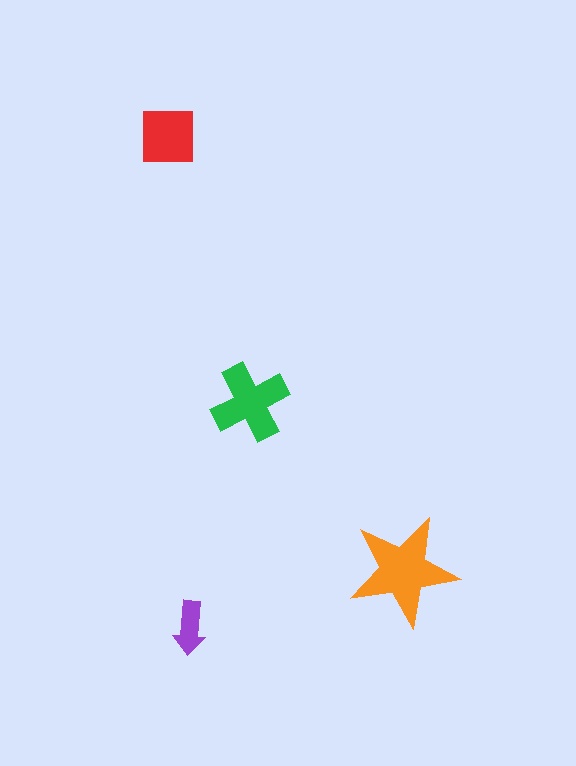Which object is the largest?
The orange star.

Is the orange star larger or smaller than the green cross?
Larger.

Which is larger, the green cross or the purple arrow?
The green cross.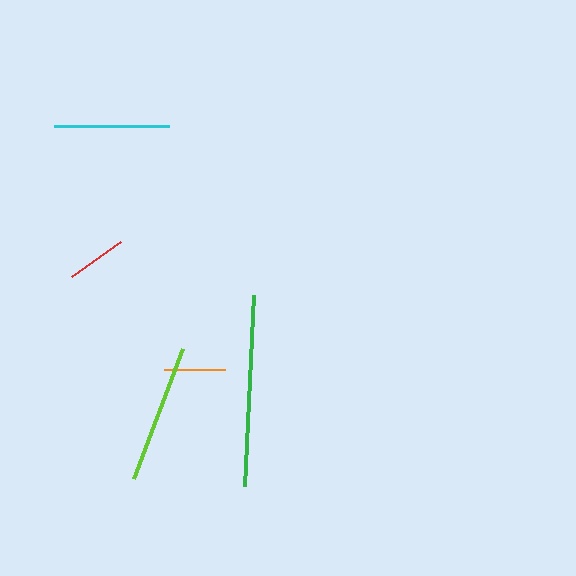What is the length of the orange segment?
The orange segment is approximately 61 pixels long.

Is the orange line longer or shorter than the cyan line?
The cyan line is longer than the orange line.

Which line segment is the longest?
The green line is the longest at approximately 190 pixels.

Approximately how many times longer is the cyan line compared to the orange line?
The cyan line is approximately 1.9 times the length of the orange line.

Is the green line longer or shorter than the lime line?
The green line is longer than the lime line.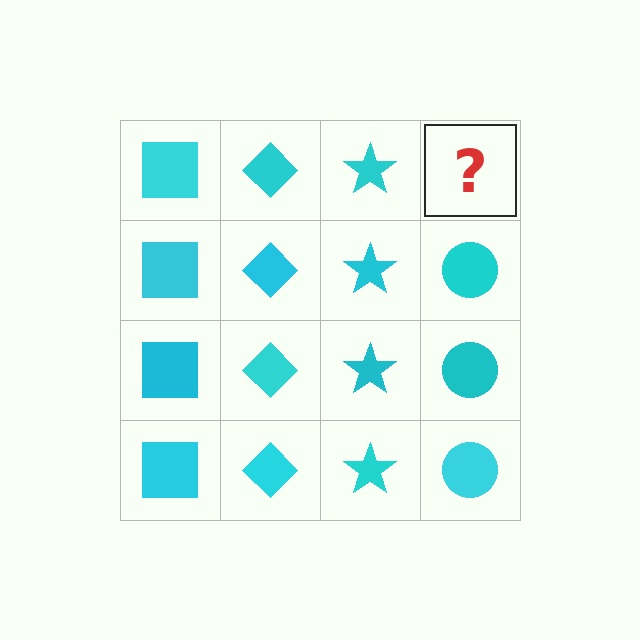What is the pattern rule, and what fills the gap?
The rule is that each column has a consistent shape. The gap should be filled with a cyan circle.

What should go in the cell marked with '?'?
The missing cell should contain a cyan circle.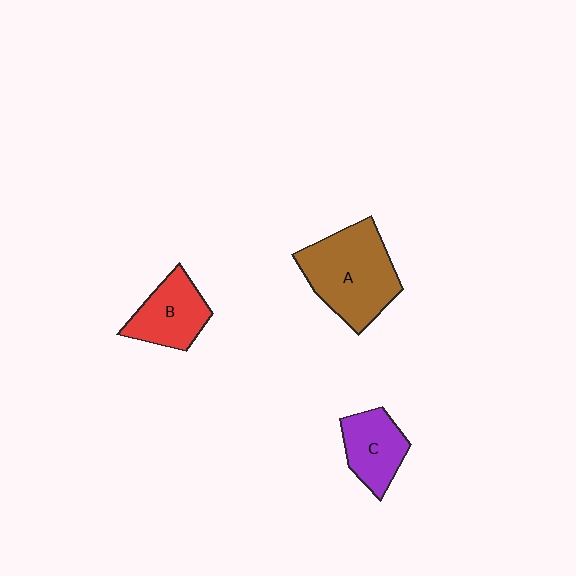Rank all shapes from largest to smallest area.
From largest to smallest: A (brown), B (red), C (purple).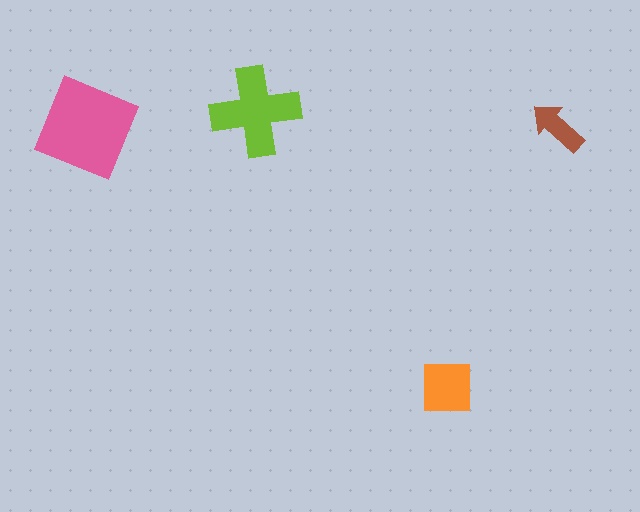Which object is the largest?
The pink diamond.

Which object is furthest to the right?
The brown arrow is rightmost.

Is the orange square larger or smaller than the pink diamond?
Smaller.